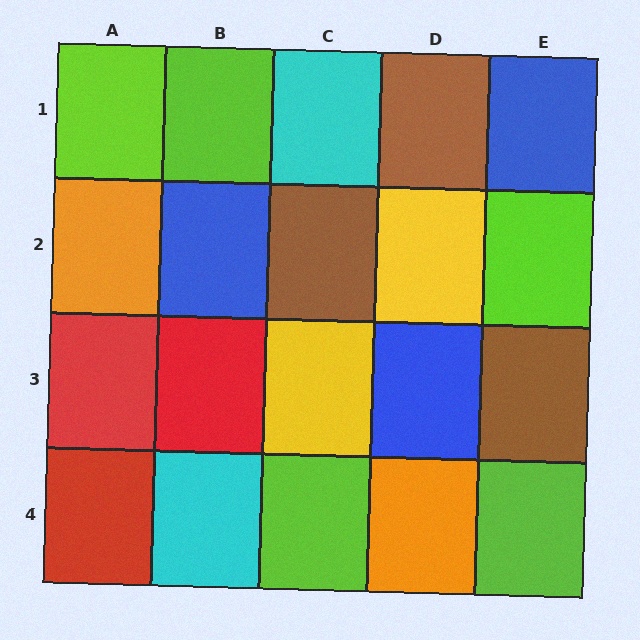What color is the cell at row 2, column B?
Blue.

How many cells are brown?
3 cells are brown.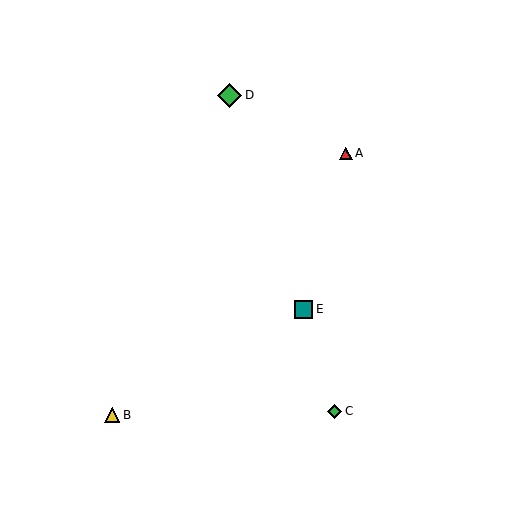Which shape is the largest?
The green diamond (labeled D) is the largest.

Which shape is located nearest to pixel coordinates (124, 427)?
The yellow triangle (labeled B) at (112, 415) is nearest to that location.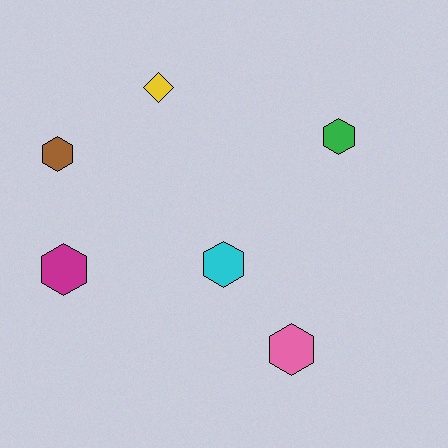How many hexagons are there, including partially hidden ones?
There are 5 hexagons.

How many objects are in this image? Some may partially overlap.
There are 6 objects.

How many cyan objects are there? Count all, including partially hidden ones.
There is 1 cyan object.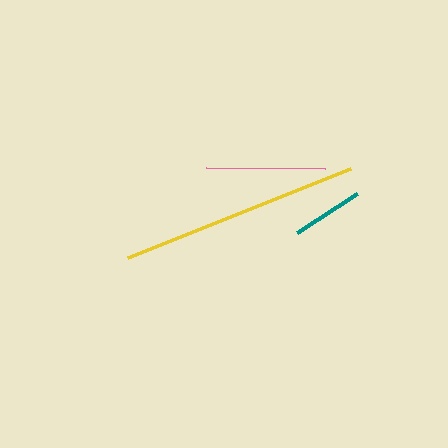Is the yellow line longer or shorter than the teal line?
The yellow line is longer than the teal line.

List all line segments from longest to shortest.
From longest to shortest: yellow, pink, teal.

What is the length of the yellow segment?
The yellow segment is approximately 239 pixels long.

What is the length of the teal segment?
The teal segment is approximately 72 pixels long.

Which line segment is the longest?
The yellow line is the longest at approximately 239 pixels.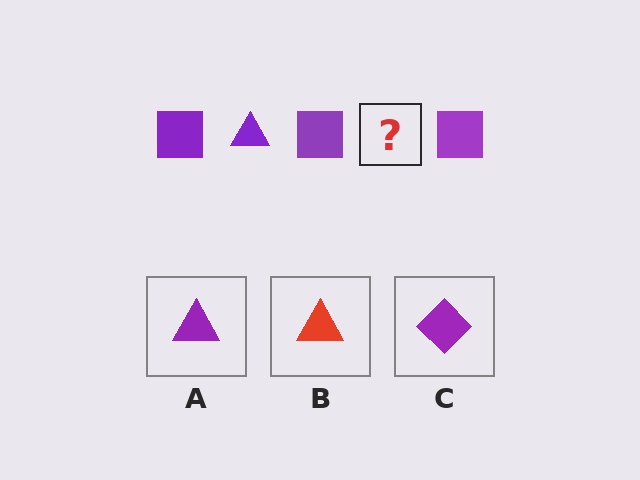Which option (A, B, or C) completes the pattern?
A.